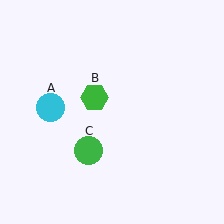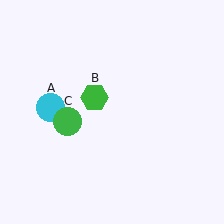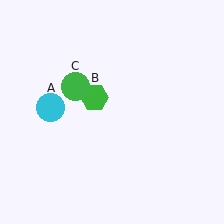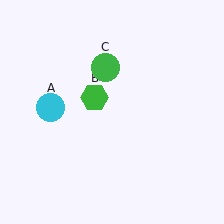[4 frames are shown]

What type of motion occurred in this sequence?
The green circle (object C) rotated clockwise around the center of the scene.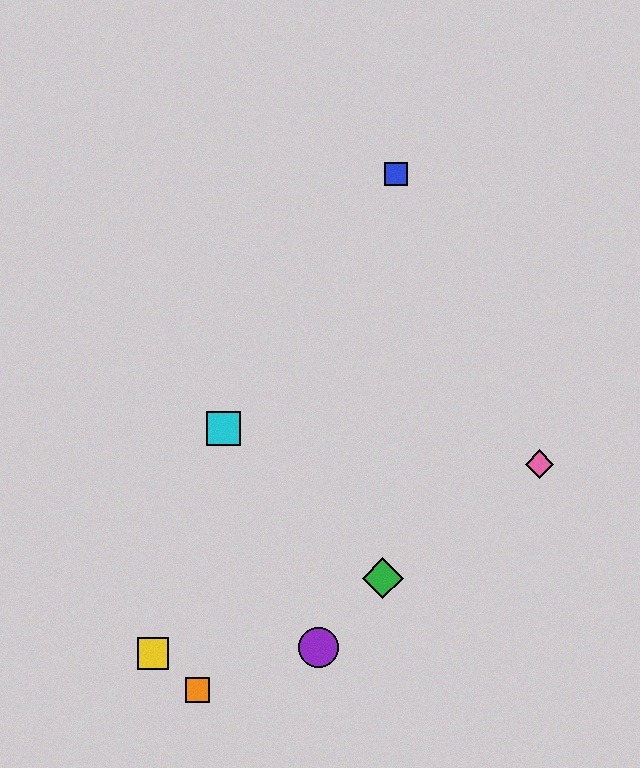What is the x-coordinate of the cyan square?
The cyan square is at x≈223.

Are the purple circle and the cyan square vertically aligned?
No, the purple circle is at x≈319 and the cyan square is at x≈223.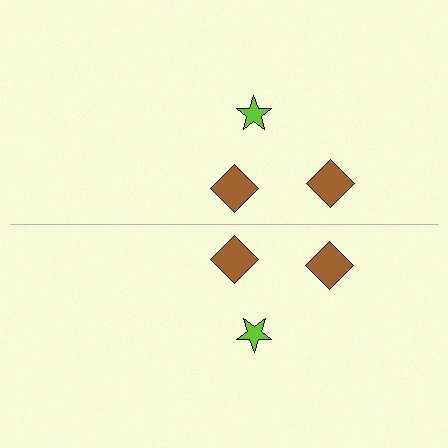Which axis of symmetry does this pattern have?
The pattern has a horizontal axis of symmetry running through the center of the image.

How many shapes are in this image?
There are 6 shapes in this image.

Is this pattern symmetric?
Yes, this pattern has bilateral (reflection) symmetry.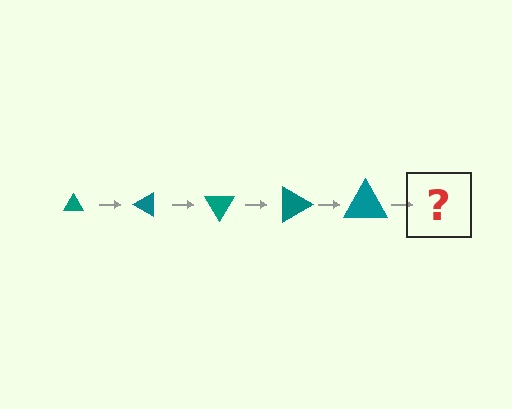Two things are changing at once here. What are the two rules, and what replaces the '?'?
The two rules are that the triangle grows larger each step and it rotates 30 degrees each step. The '?' should be a triangle, larger than the previous one and rotated 150 degrees from the start.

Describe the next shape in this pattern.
It should be a triangle, larger than the previous one and rotated 150 degrees from the start.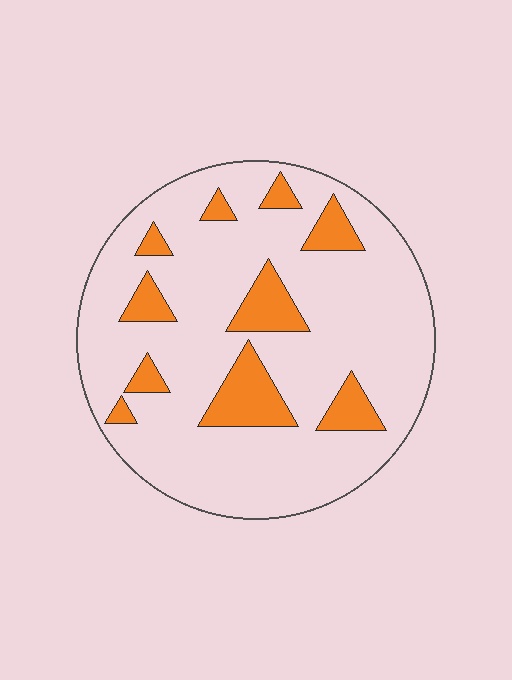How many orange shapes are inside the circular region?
10.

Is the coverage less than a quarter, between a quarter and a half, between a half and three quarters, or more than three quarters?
Less than a quarter.